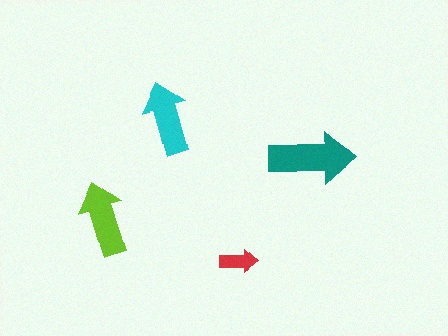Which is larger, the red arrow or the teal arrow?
The teal one.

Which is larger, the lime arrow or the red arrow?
The lime one.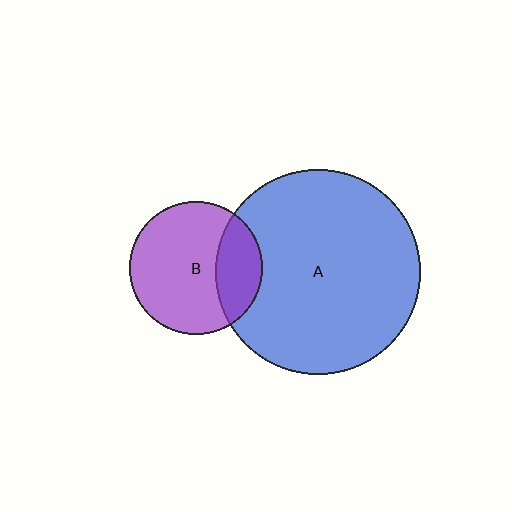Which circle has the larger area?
Circle A (blue).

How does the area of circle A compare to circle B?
Approximately 2.4 times.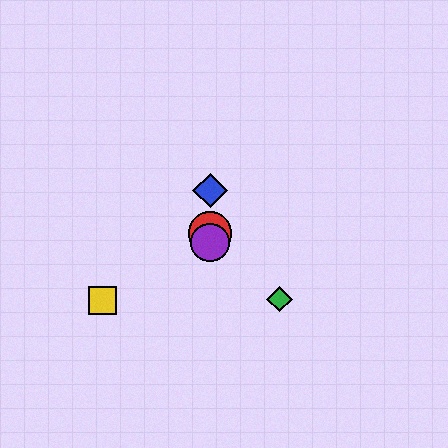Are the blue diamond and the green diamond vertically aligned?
No, the blue diamond is at x≈210 and the green diamond is at x≈279.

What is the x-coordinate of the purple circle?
The purple circle is at x≈210.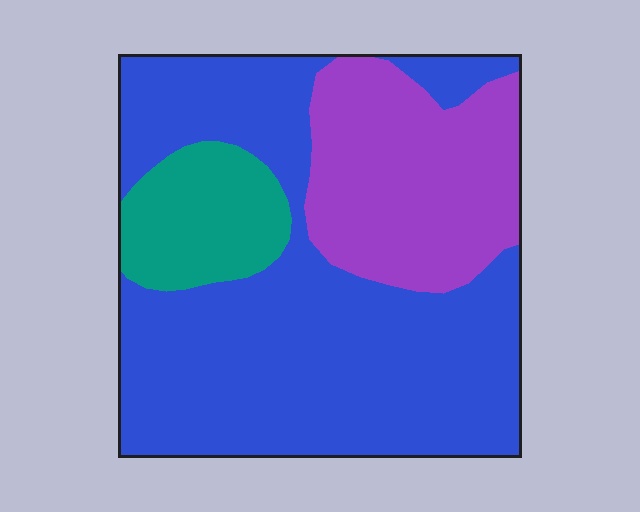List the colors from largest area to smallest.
From largest to smallest: blue, purple, teal.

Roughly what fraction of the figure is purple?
Purple takes up about one quarter (1/4) of the figure.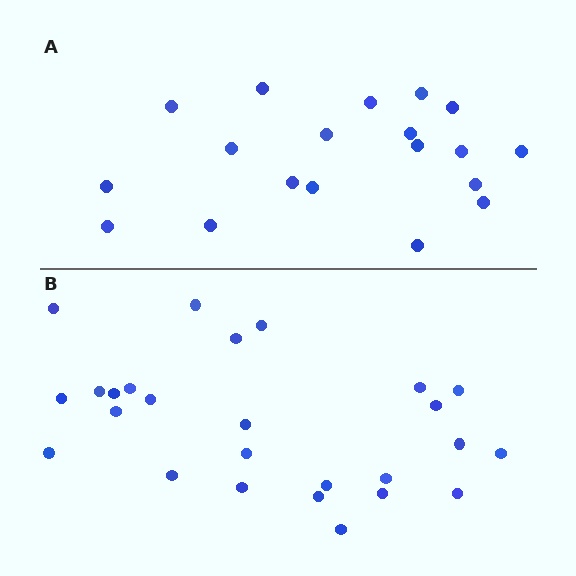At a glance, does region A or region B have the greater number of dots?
Region B (the bottom region) has more dots.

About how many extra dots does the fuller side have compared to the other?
Region B has roughly 8 or so more dots than region A.